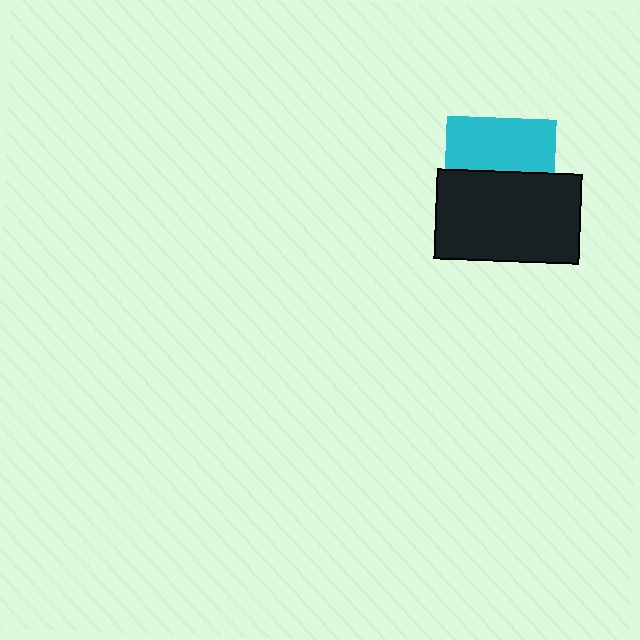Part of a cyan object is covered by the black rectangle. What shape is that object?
It is a square.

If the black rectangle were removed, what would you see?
You would see the complete cyan square.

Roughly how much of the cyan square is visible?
About half of it is visible (roughly 47%).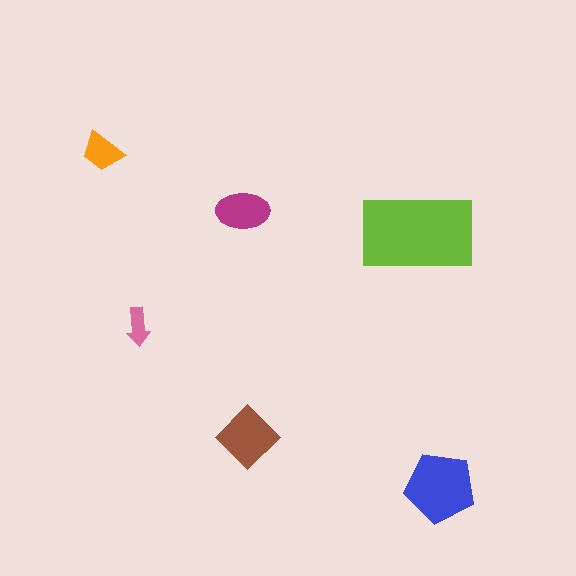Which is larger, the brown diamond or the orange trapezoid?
The brown diamond.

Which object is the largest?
The lime rectangle.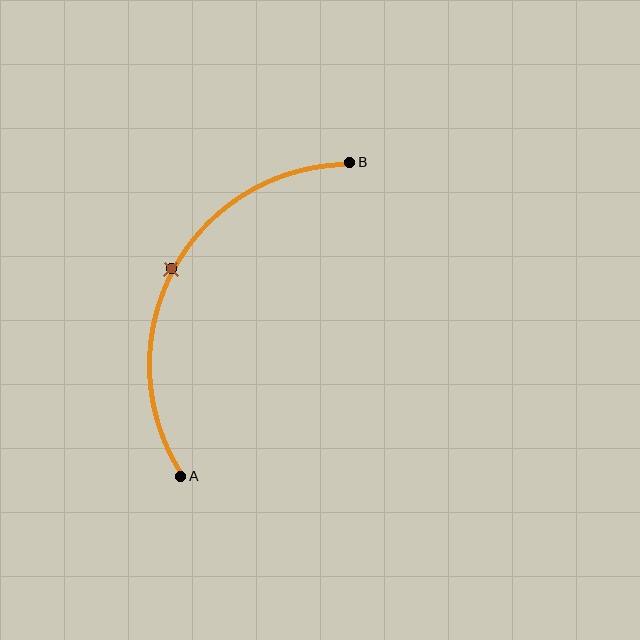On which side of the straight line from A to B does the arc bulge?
The arc bulges to the left of the straight line connecting A and B.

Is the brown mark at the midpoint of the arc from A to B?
Yes. The brown mark lies on the arc at equal arc-length from both A and B — it is the arc midpoint.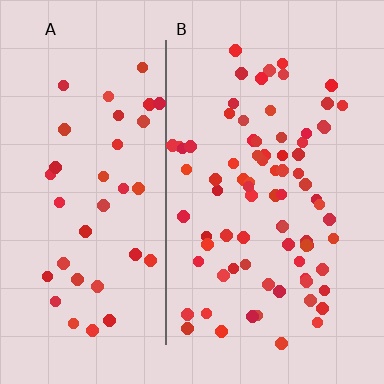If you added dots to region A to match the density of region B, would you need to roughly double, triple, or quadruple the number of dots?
Approximately double.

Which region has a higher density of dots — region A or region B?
B (the right).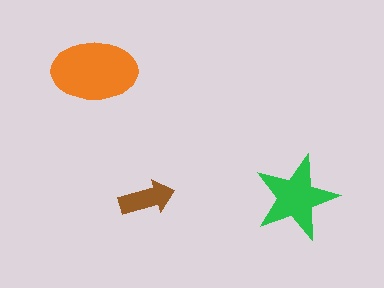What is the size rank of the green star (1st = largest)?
2nd.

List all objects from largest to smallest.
The orange ellipse, the green star, the brown arrow.